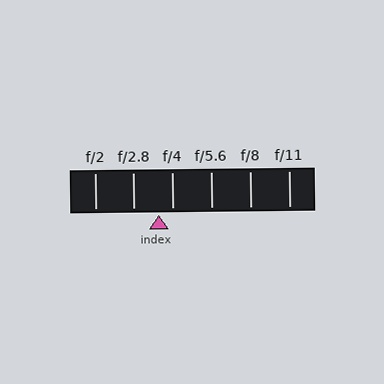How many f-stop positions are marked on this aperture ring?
There are 6 f-stop positions marked.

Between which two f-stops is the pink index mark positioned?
The index mark is between f/2.8 and f/4.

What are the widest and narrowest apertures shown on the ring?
The widest aperture shown is f/2 and the narrowest is f/11.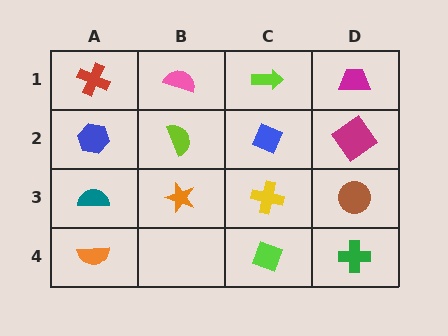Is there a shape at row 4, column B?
No, that cell is empty.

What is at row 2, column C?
A blue diamond.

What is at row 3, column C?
A yellow cross.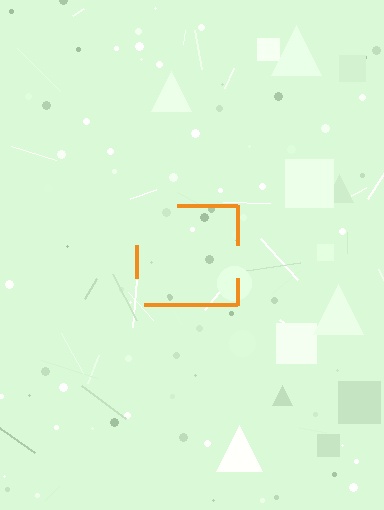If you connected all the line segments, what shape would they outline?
They would outline a square.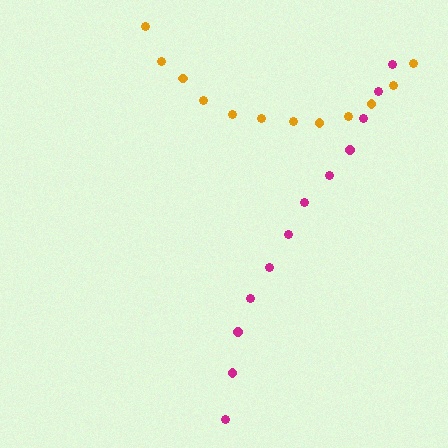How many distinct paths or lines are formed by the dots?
There are 2 distinct paths.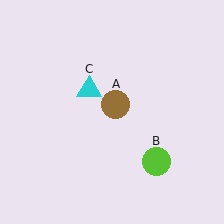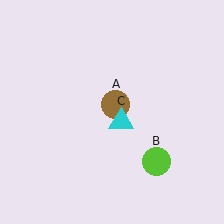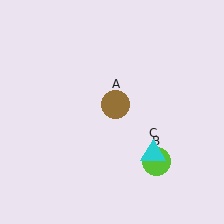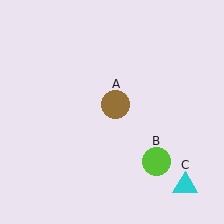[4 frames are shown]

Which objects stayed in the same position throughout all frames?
Brown circle (object A) and lime circle (object B) remained stationary.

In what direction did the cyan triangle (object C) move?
The cyan triangle (object C) moved down and to the right.